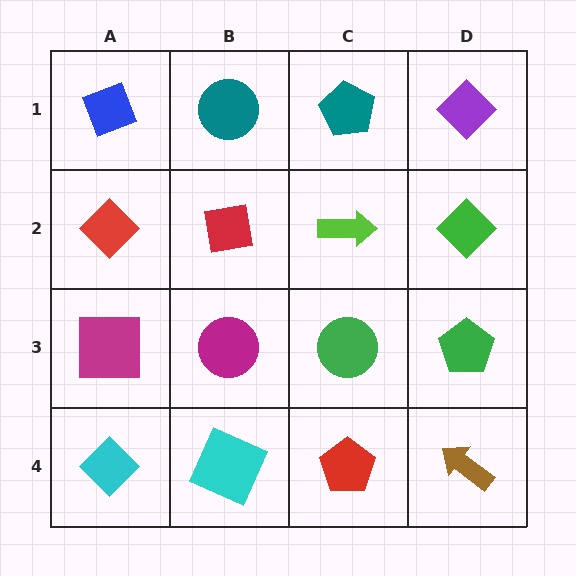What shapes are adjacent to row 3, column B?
A red square (row 2, column B), a cyan square (row 4, column B), a magenta square (row 3, column A), a green circle (row 3, column C).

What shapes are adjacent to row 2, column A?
A blue diamond (row 1, column A), a magenta square (row 3, column A), a red square (row 2, column B).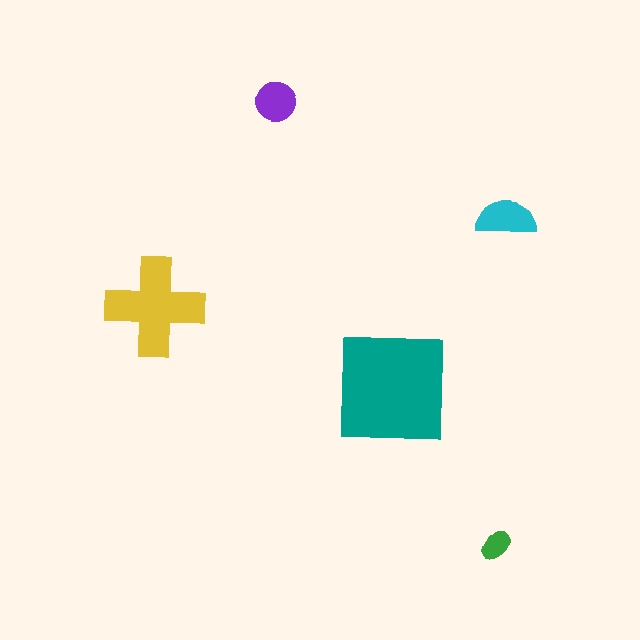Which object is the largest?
The teal square.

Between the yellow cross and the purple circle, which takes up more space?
The yellow cross.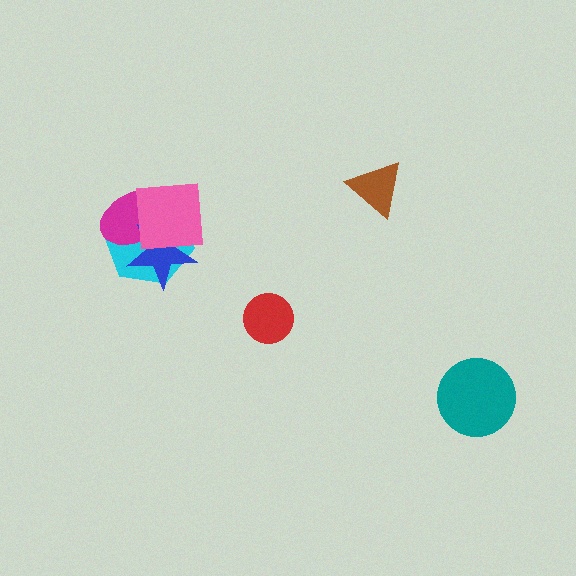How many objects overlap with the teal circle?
0 objects overlap with the teal circle.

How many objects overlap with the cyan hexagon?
3 objects overlap with the cyan hexagon.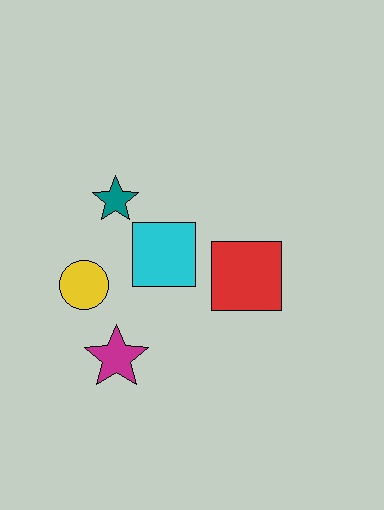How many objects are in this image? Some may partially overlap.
There are 5 objects.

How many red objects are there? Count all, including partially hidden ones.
There is 1 red object.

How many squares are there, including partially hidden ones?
There are 2 squares.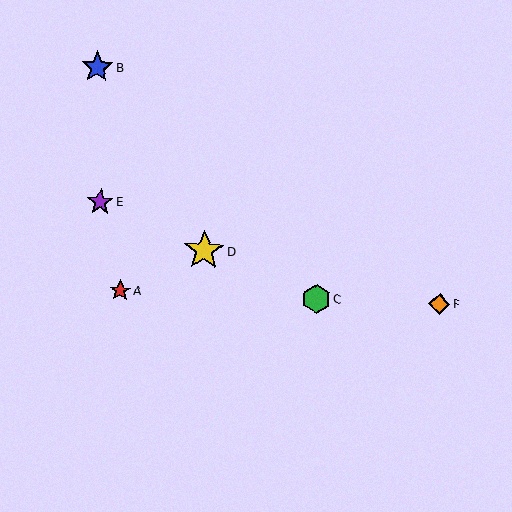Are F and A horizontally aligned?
Yes, both are at y≈304.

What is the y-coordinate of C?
Object C is at y≈299.